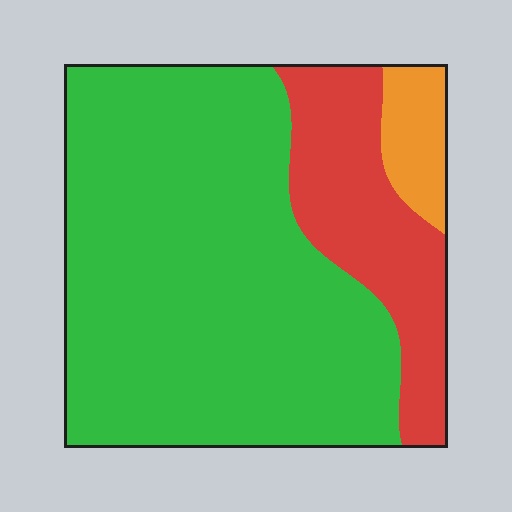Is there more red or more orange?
Red.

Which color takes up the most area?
Green, at roughly 70%.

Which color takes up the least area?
Orange, at roughly 5%.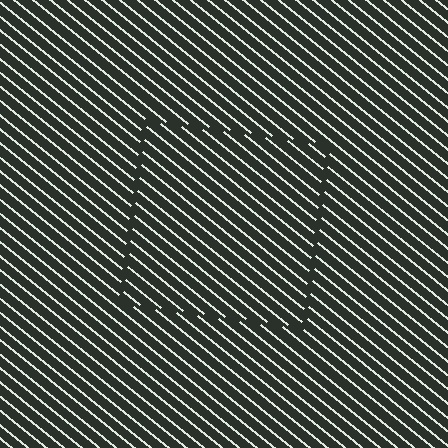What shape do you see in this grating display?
An illusory square. The interior of the shape contains the same grating, shifted by half a period — the contour is defined by the phase discontinuity where line-ends from the inner and outer gratings abut.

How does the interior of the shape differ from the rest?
The interior of the shape contains the same grating, shifted by half a period — the contour is defined by the phase discontinuity where line-ends from the inner and outer gratings abut.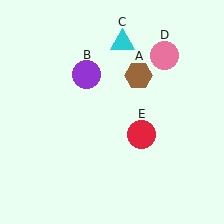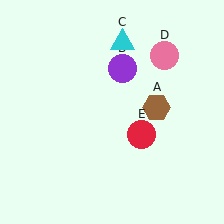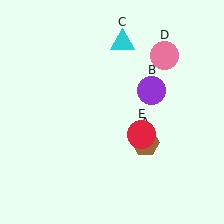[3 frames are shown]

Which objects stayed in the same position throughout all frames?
Cyan triangle (object C) and pink circle (object D) and red circle (object E) remained stationary.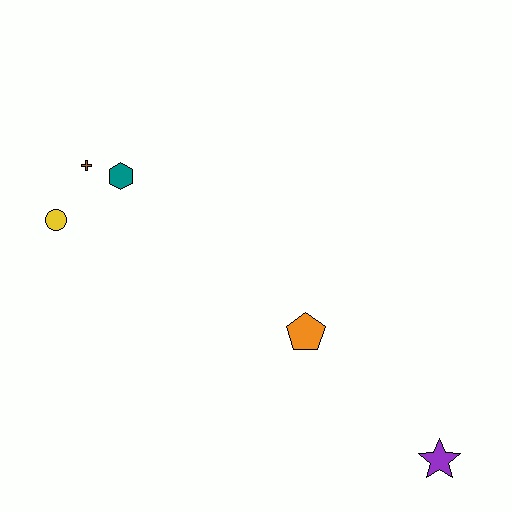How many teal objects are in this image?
There is 1 teal object.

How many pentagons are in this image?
There is 1 pentagon.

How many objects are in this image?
There are 5 objects.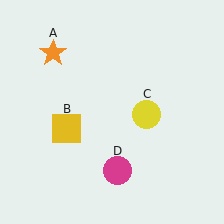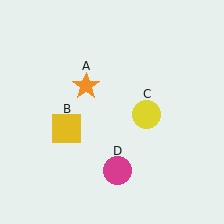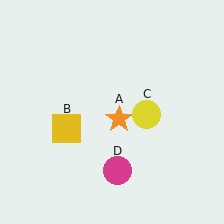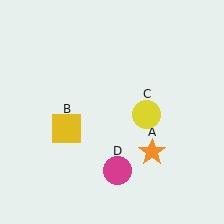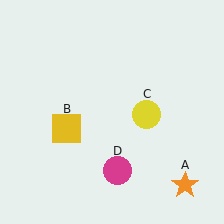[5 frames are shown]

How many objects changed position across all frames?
1 object changed position: orange star (object A).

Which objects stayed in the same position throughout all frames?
Yellow square (object B) and yellow circle (object C) and magenta circle (object D) remained stationary.